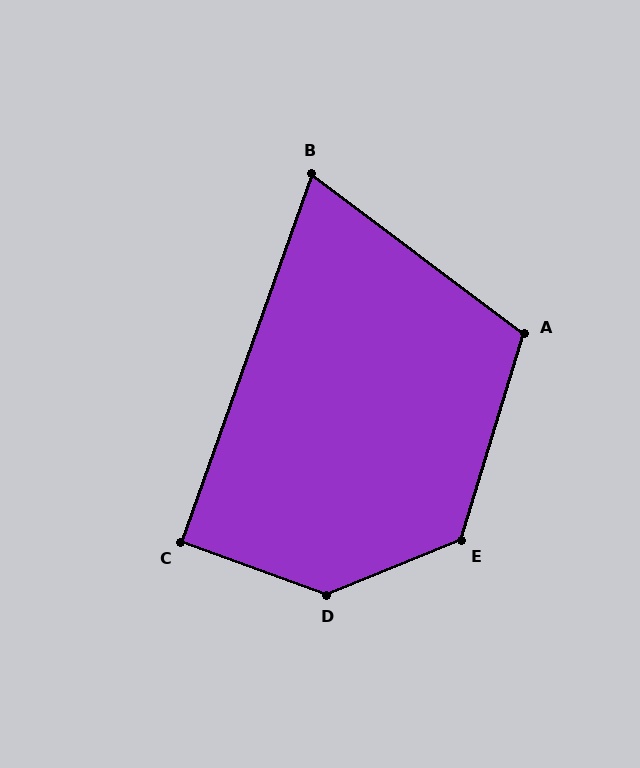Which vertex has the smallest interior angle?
B, at approximately 73 degrees.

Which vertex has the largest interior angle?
D, at approximately 138 degrees.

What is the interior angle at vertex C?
Approximately 90 degrees (approximately right).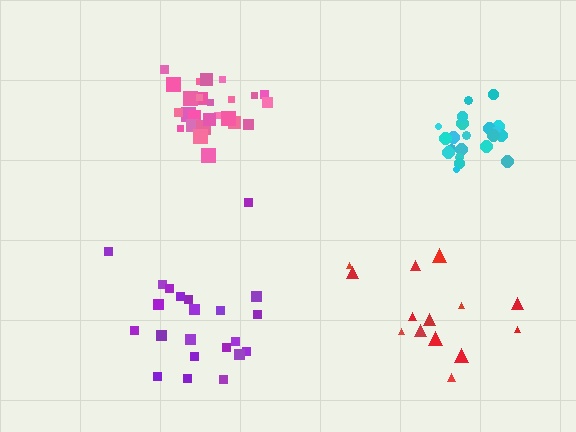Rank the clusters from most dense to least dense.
pink, cyan, purple, red.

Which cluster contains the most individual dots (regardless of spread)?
Pink (28).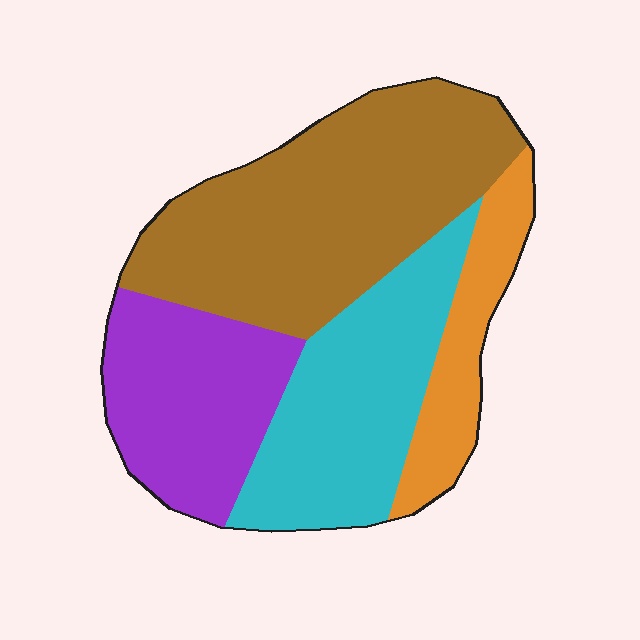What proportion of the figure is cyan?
Cyan covers 26% of the figure.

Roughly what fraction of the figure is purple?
Purple takes up about one fifth (1/5) of the figure.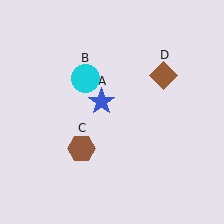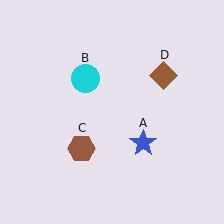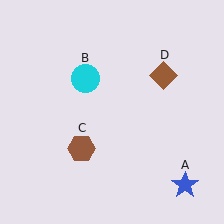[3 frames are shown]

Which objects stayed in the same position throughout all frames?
Cyan circle (object B) and brown hexagon (object C) and brown diamond (object D) remained stationary.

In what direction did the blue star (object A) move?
The blue star (object A) moved down and to the right.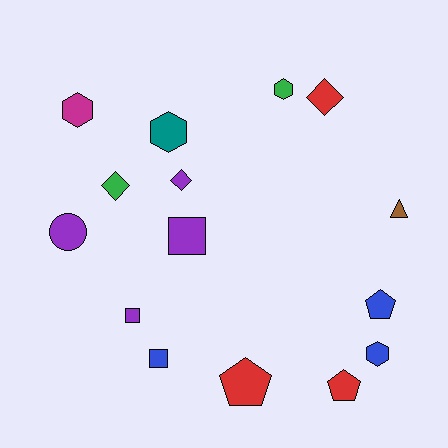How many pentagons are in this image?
There are 3 pentagons.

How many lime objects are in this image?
There are no lime objects.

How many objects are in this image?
There are 15 objects.